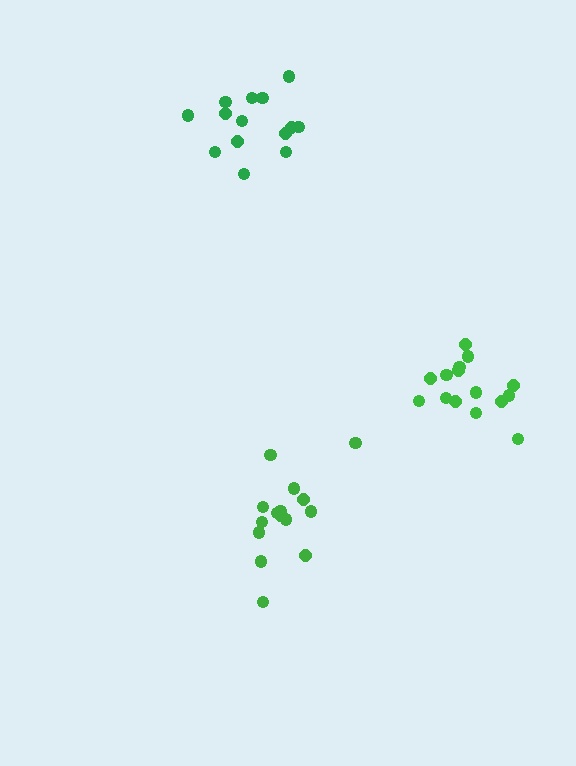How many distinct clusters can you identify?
There are 3 distinct clusters.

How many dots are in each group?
Group 1: 16 dots, Group 2: 14 dots, Group 3: 15 dots (45 total).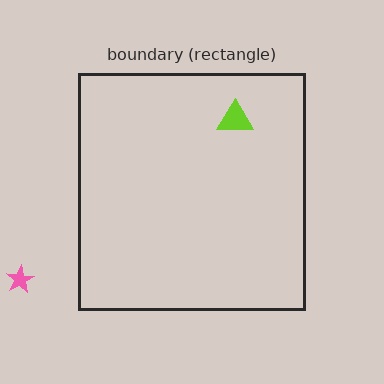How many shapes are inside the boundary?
1 inside, 1 outside.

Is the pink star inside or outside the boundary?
Outside.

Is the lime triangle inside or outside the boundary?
Inside.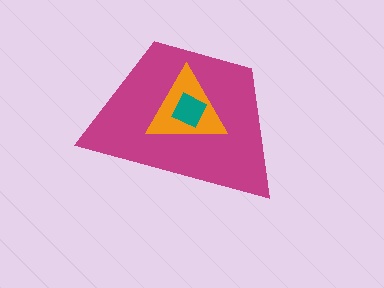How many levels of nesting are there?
3.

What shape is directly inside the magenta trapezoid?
The orange triangle.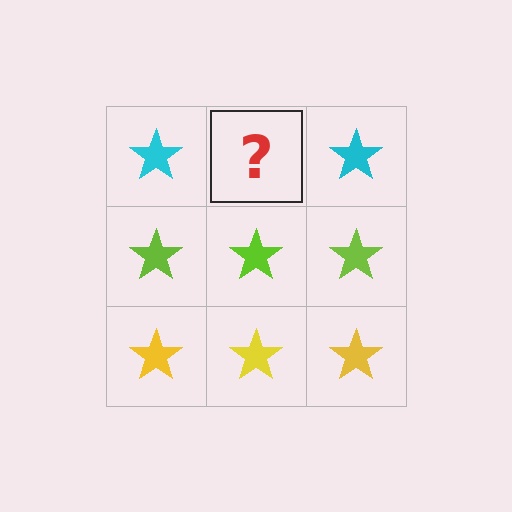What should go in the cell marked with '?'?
The missing cell should contain a cyan star.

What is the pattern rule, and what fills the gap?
The rule is that each row has a consistent color. The gap should be filled with a cyan star.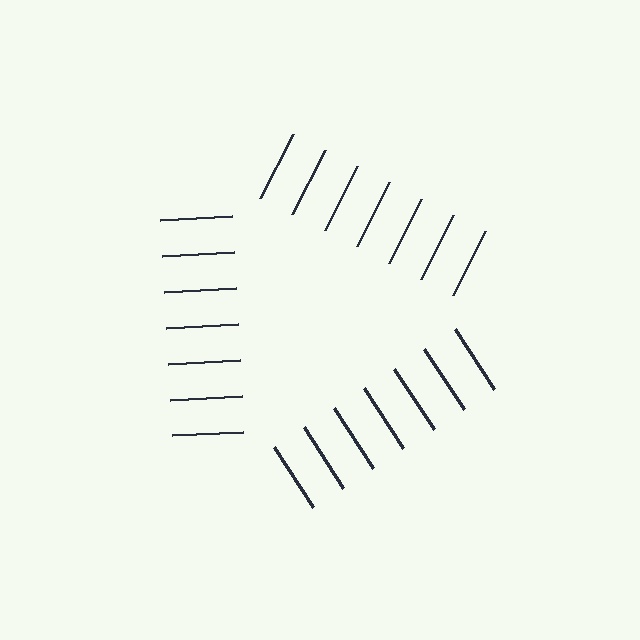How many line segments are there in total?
21 — 7 along each of the 3 edges.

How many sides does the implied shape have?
3 sides — the line-ends trace a triangle.